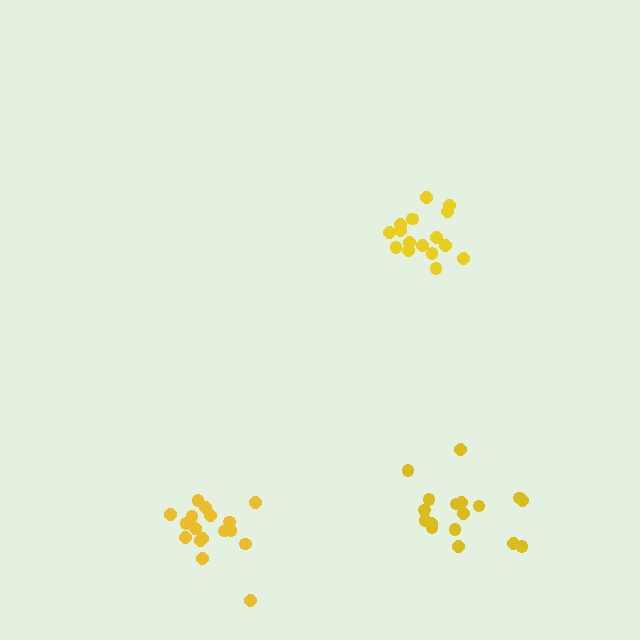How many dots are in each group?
Group 1: 17 dots, Group 2: 16 dots, Group 3: 17 dots (50 total).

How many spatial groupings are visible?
There are 3 spatial groupings.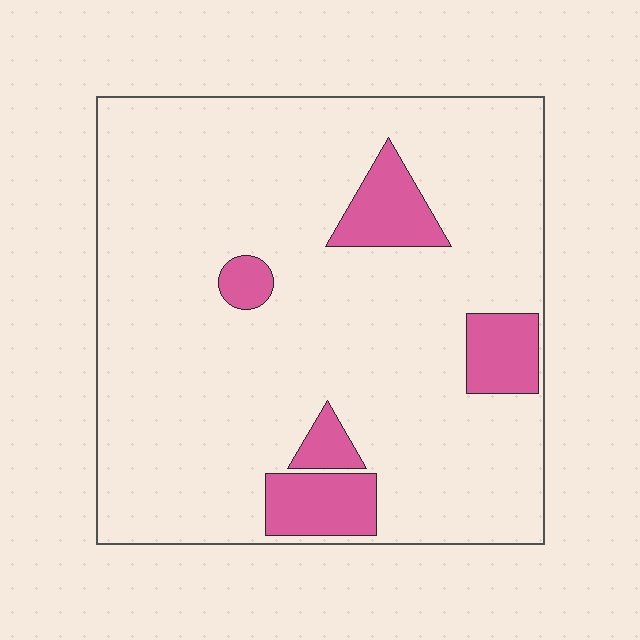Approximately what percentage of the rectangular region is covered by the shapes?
Approximately 15%.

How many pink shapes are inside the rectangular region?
5.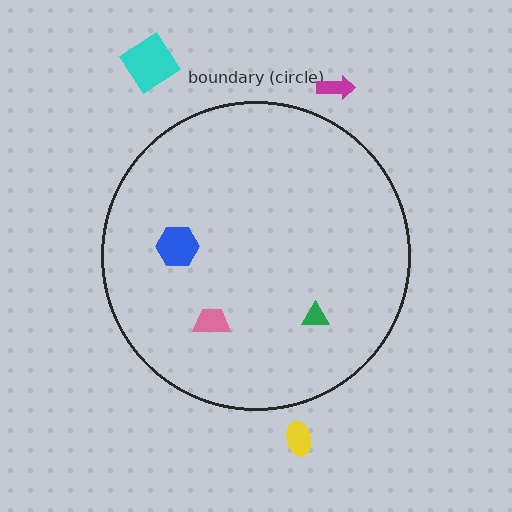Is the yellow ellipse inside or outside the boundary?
Outside.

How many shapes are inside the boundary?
3 inside, 3 outside.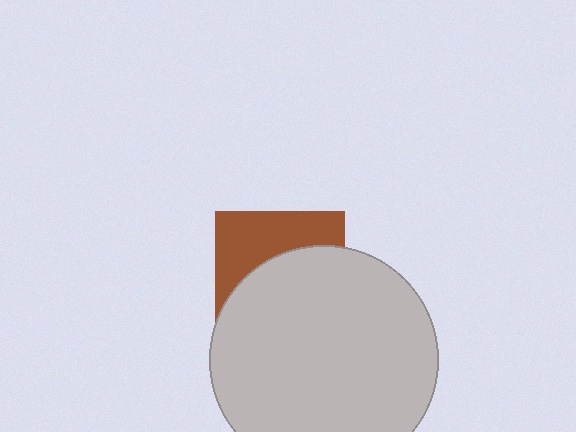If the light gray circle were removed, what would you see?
You would see the complete brown square.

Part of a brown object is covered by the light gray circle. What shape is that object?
It is a square.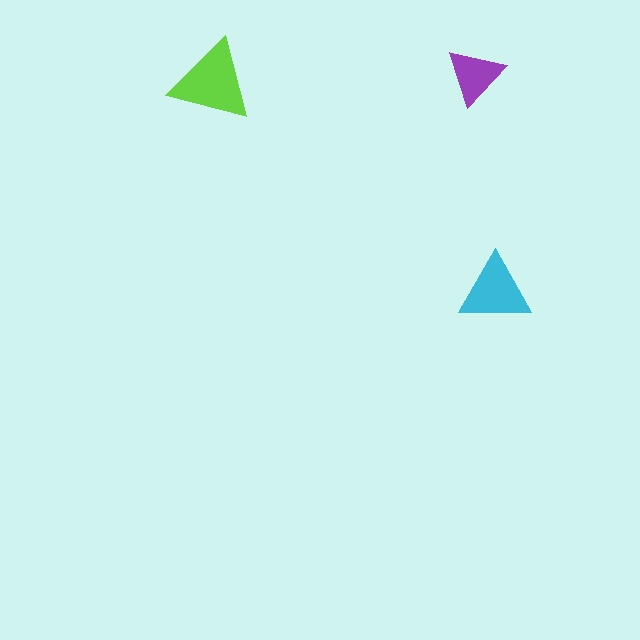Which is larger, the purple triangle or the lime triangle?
The lime one.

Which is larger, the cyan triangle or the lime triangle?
The lime one.